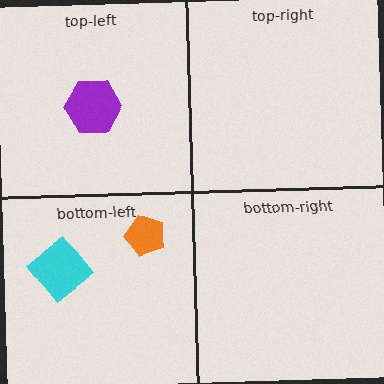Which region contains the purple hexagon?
The top-left region.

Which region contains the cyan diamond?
The bottom-left region.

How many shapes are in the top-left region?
1.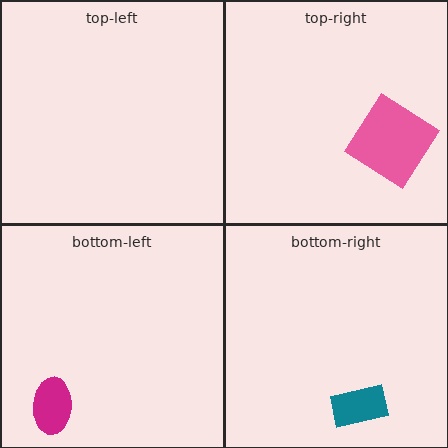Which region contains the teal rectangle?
The bottom-right region.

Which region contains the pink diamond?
The top-right region.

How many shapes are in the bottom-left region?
1.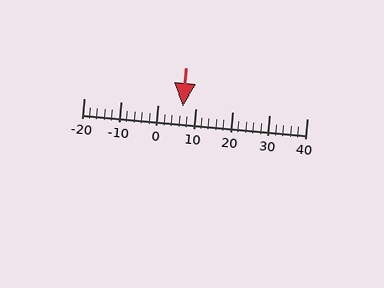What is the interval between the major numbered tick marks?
The major tick marks are spaced 10 units apart.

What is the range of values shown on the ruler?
The ruler shows values from -20 to 40.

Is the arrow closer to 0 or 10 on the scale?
The arrow is closer to 10.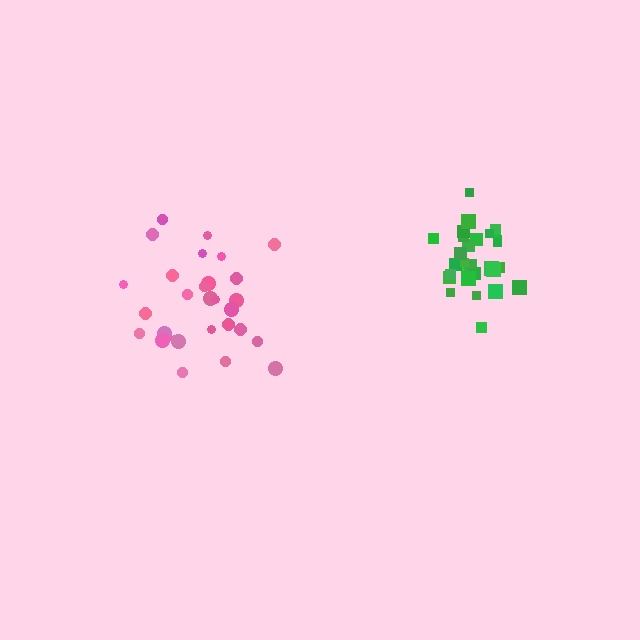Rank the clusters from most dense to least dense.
green, pink.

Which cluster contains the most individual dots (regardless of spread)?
Green (30).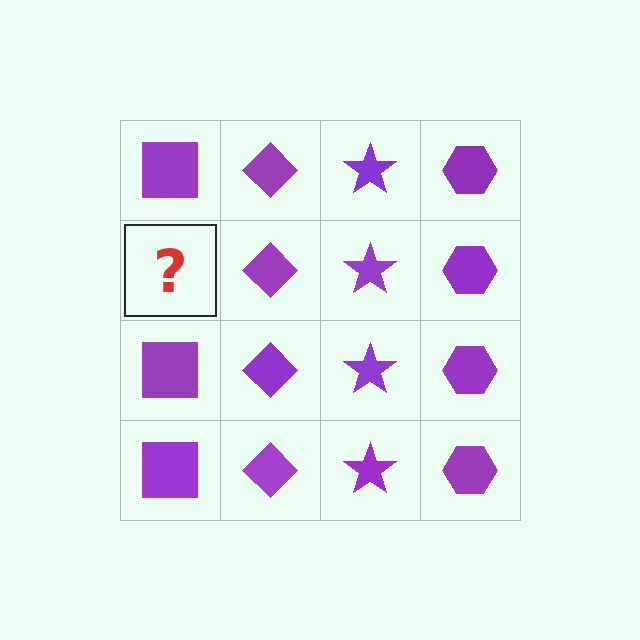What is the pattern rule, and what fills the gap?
The rule is that each column has a consistent shape. The gap should be filled with a purple square.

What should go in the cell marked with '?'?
The missing cell should contain a purple square.